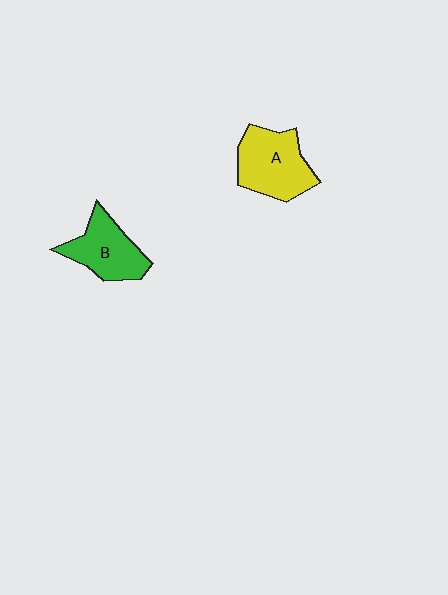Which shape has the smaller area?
Shape B (green).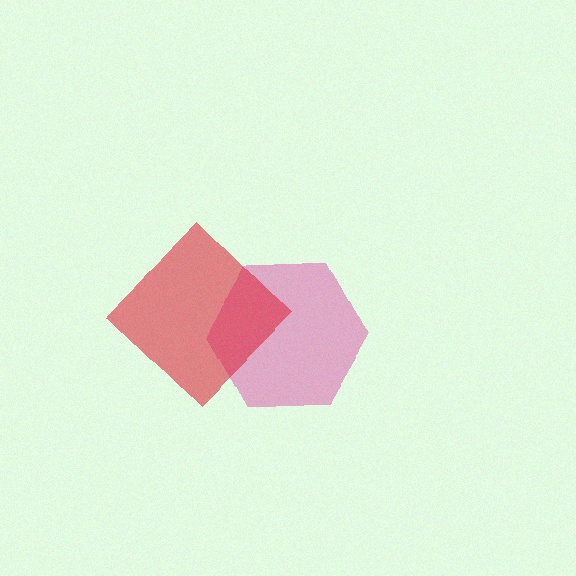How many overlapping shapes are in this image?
There are 2 overlapping shapes in the image.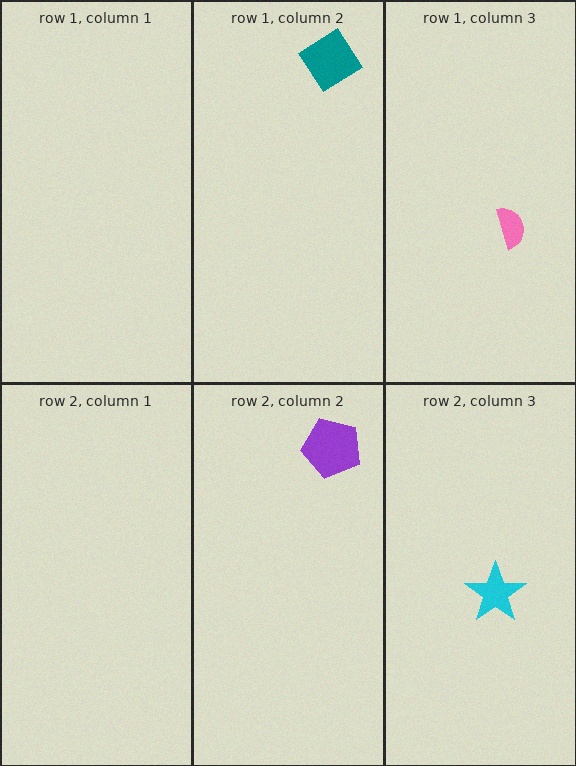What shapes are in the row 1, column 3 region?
The pink semicircle.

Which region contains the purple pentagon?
The row 2, column 2 region.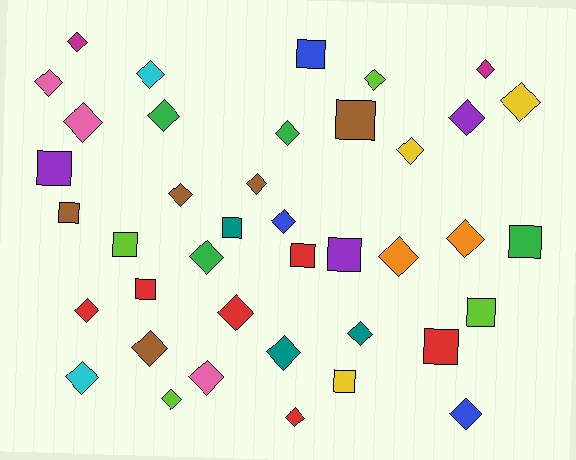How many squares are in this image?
There are 13 squares.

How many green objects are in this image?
There are 4 green objects.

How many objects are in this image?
There are 40 objects.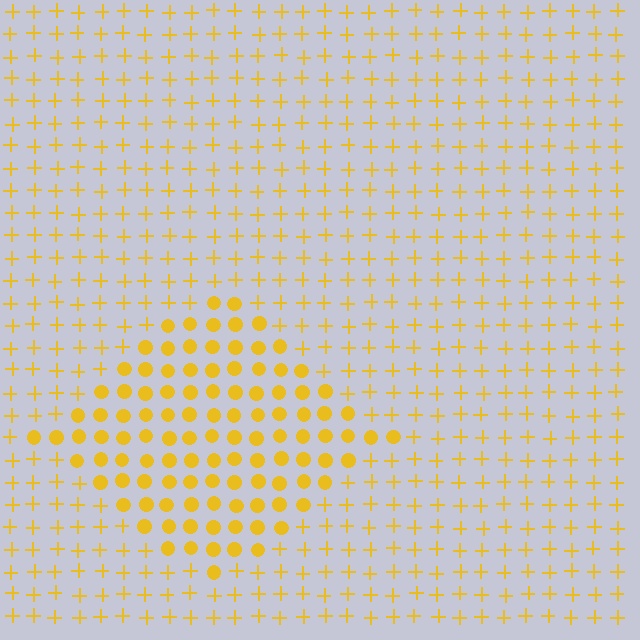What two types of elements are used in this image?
The image uses circles inside the diamond region and plus signs outside it.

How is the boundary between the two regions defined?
The boundary is defined by a change in element shape: circles inside vs. plus signs outside. All elements share the same color and spacing.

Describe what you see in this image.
The image is filled with small yellow elements arranged in a uniform grid. A diamond-shaped region contains circles, while the surrounding area contains plus signs. The boundary is defined purely by the change in element shape.